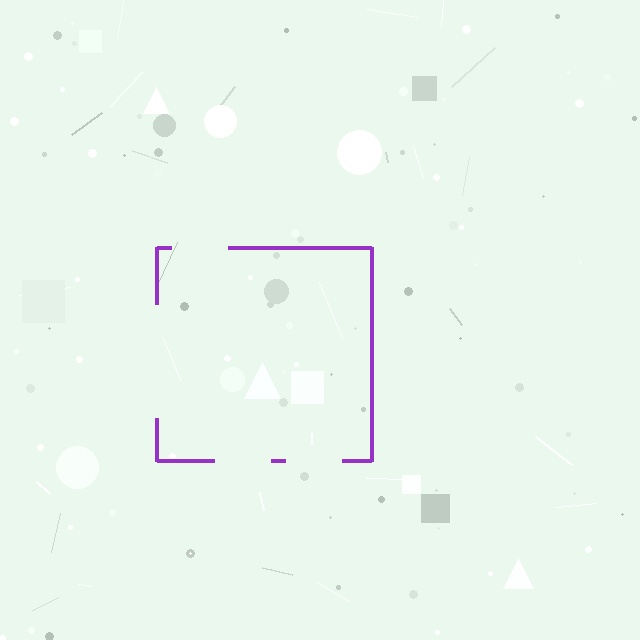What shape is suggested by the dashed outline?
The dashed outline suggests a square.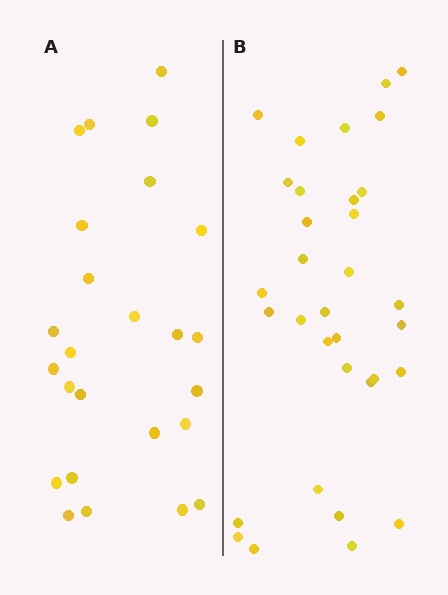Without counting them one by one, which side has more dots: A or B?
Region B (the right region) has more dots.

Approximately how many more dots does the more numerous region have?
Region B has roughly 8 or so more dots than region A.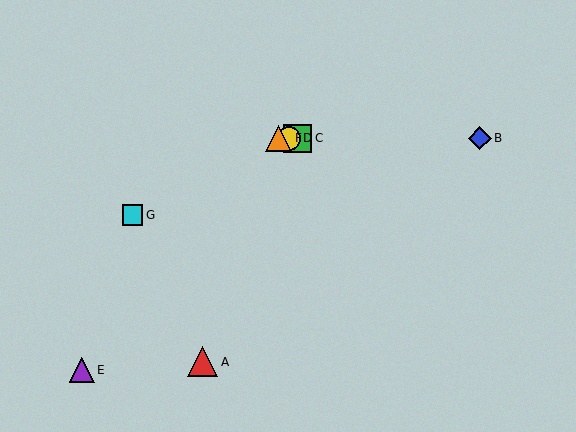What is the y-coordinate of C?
Object C is at y≈138.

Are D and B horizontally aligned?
Yes, both are at y≈138.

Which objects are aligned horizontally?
Objects B, C, D, F are aligned horizontally.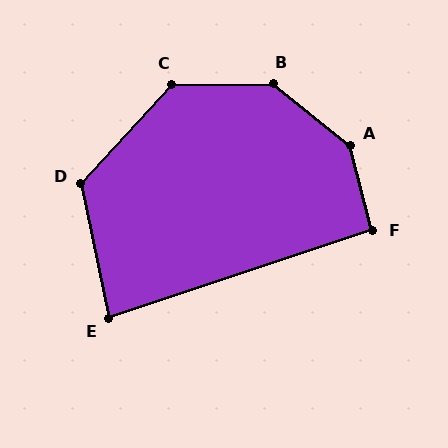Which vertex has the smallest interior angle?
E, at approximately 83 degrees.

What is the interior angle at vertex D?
Approximately 126 degrees (obtuse).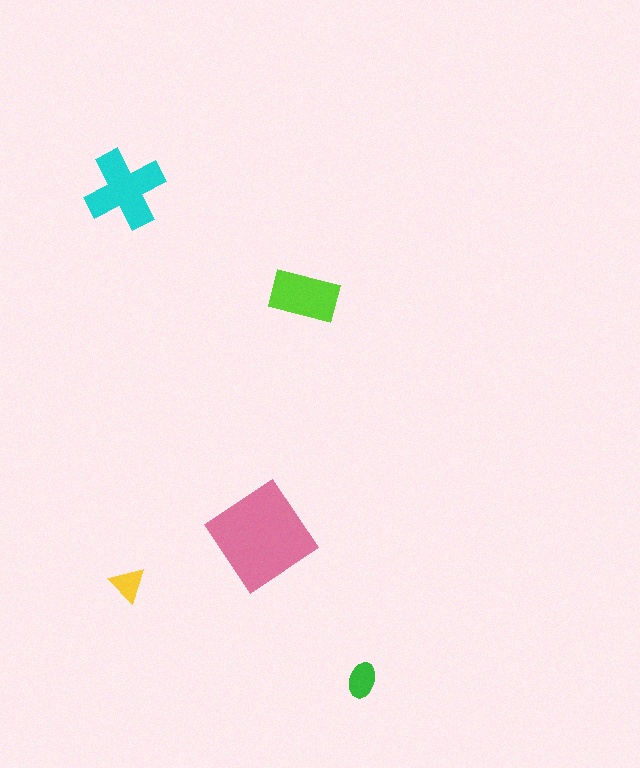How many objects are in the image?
There are 5 objects in the image.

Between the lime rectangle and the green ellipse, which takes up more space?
The lime rectangle.